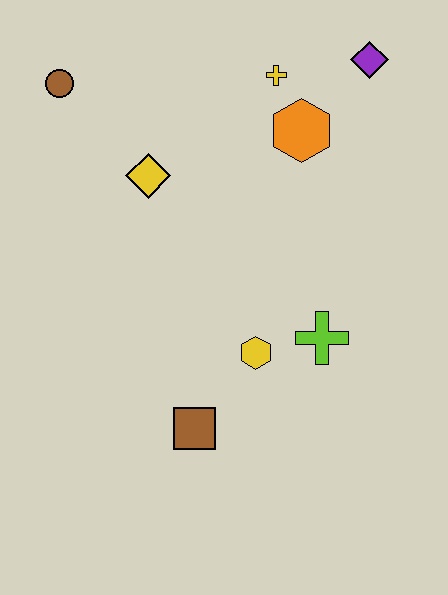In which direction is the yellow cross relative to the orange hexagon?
The yellow cross is above the orange hexagon.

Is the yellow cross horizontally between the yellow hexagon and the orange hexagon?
Yes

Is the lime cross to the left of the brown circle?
No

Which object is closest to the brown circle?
The yellow diamond is closest to the brown circle.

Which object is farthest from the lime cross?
The brown circle is farthest from the lime cross.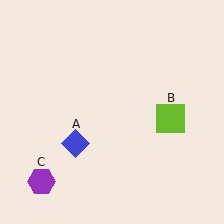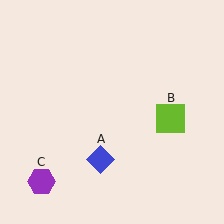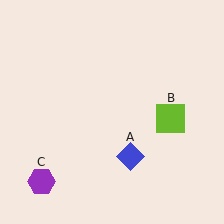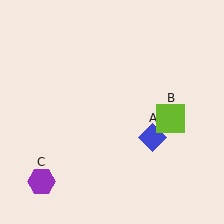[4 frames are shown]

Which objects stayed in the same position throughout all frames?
Lime square (object B) and purple hexagon (object C) remained stationary.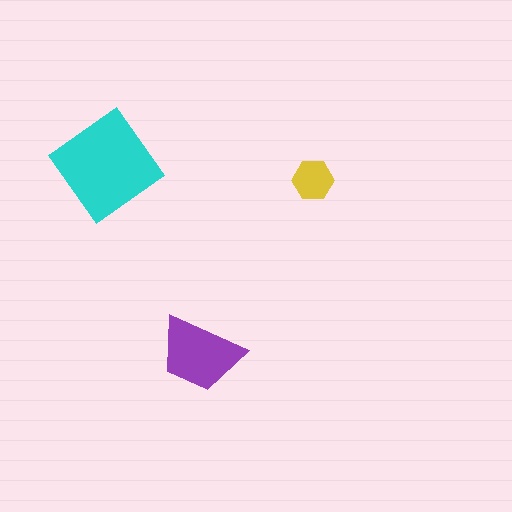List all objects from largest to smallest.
The cyan diamond, the purple trapezoid, the yellow hexagon.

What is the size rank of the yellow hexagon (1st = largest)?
3rd.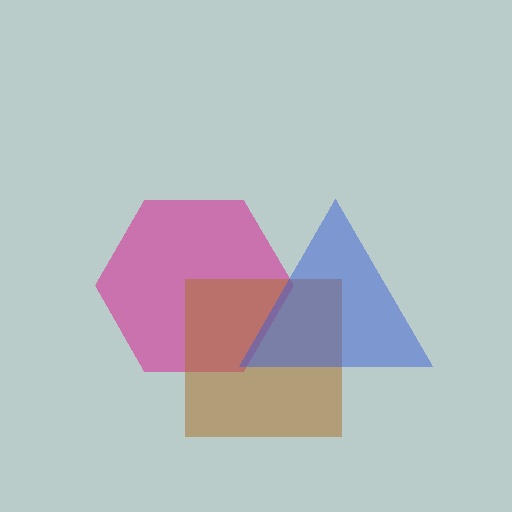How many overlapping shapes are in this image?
There are 3 overlapping shapes in the image.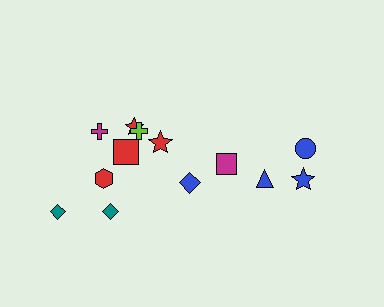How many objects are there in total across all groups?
There are 13 objects.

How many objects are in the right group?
There are 5 objects.